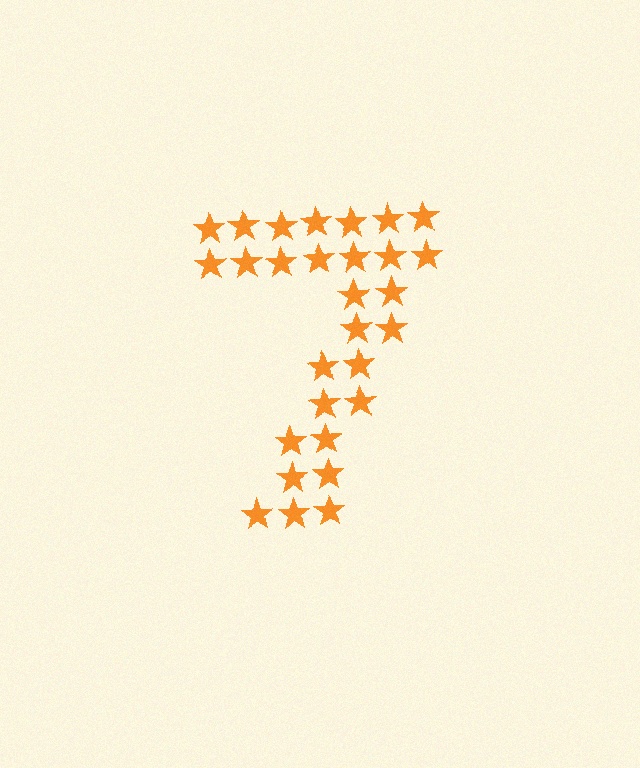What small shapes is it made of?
It is made of small stars.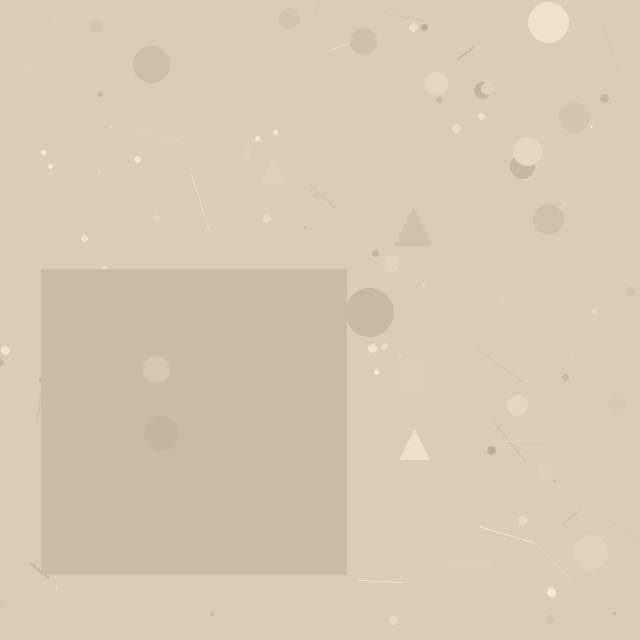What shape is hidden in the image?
A square is hidden in the image.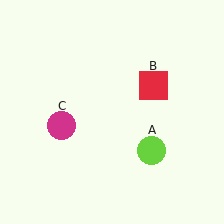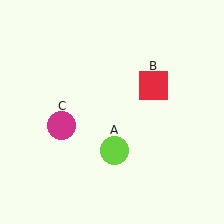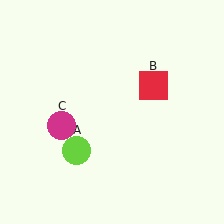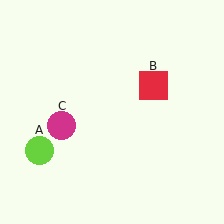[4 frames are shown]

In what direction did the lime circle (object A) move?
The lime circle (object A) moved left.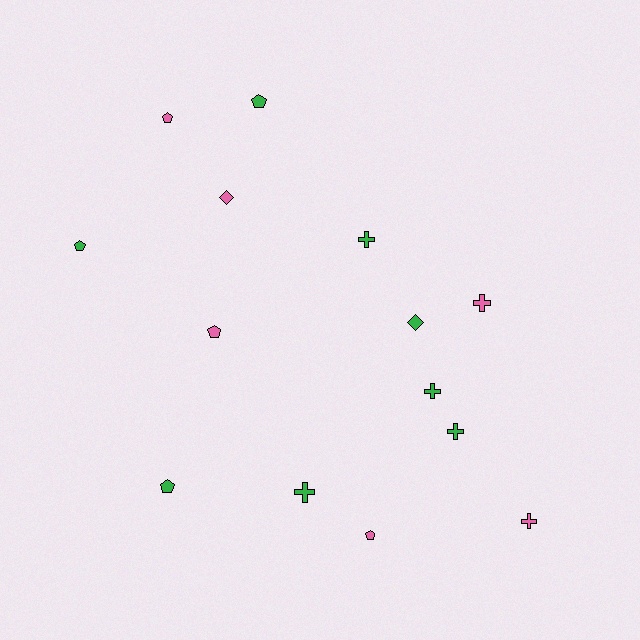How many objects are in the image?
There are 14 objects.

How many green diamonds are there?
There is 1 green diamond.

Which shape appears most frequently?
Cross, with 6 objects.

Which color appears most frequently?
Green, with 8 objects.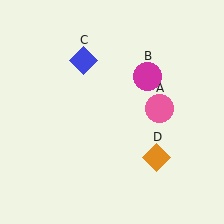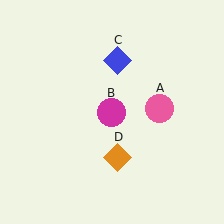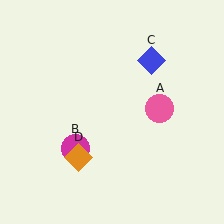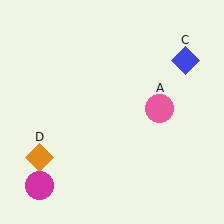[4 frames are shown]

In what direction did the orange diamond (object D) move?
The orange diamond (object D) moved left.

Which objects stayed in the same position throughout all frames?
Pink circle (object A) remained stationary.